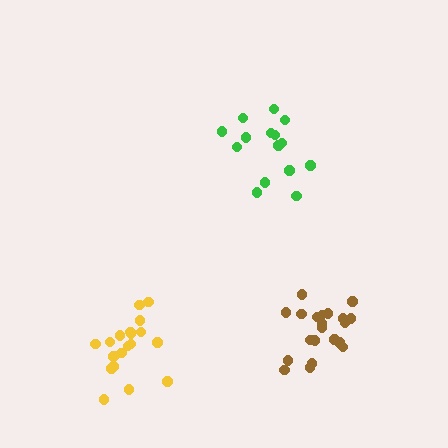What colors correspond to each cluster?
The clusters are colored: brown, green, yellow.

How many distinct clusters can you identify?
There are 3 distinct clusters.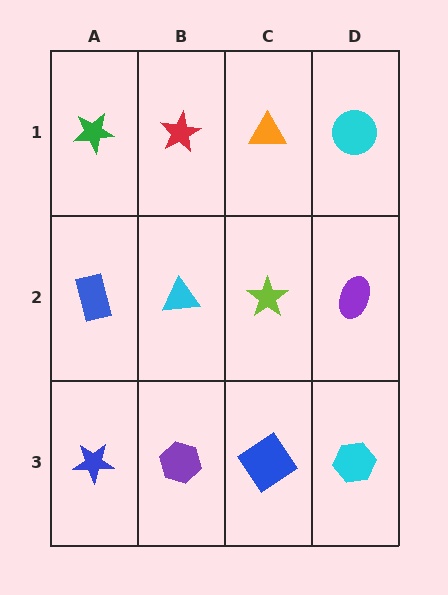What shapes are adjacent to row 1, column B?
A cyan triangle (row 2, column B), a green star (row 1, column A), an orange triangle (row 1, column C).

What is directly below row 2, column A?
A blue star.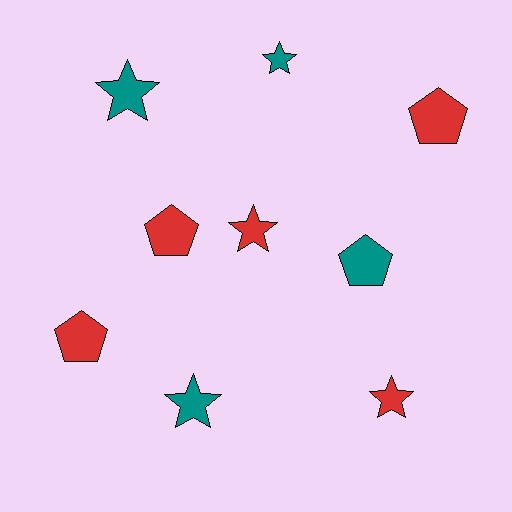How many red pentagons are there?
There are 3 red pentagons.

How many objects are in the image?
There are 9 objects.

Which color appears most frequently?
Red, with 5 objects.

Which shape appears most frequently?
Star, with 5 objects.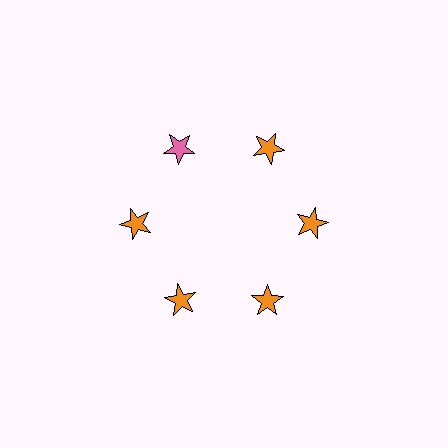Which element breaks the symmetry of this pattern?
The pink star at roughly the 11 o'clock position breaks the symmetry. All other shapes are orange stars.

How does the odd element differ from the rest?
It has a different color: pink instead of orange.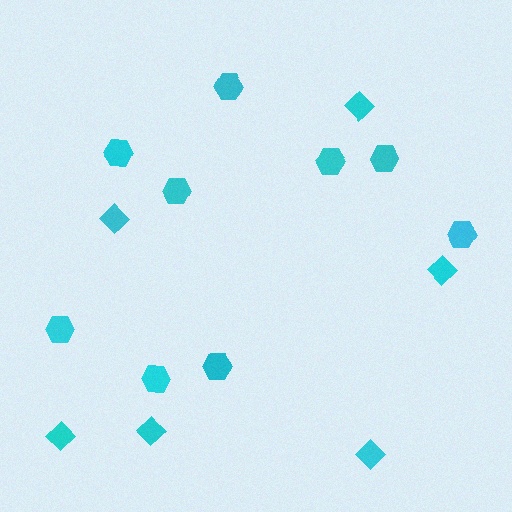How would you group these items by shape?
There are 2 groups: one group of hexagons (9) and one group of diamonds (6).